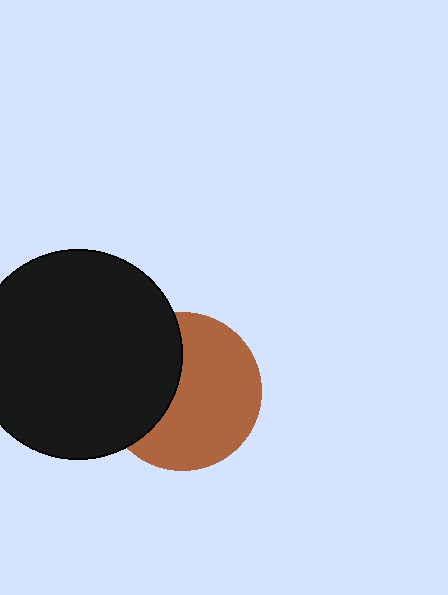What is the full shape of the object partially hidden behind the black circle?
The partially hidden object is a brown circle.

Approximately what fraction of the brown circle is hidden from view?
Roughly 38% of the brown circle is hidden behind the black circle.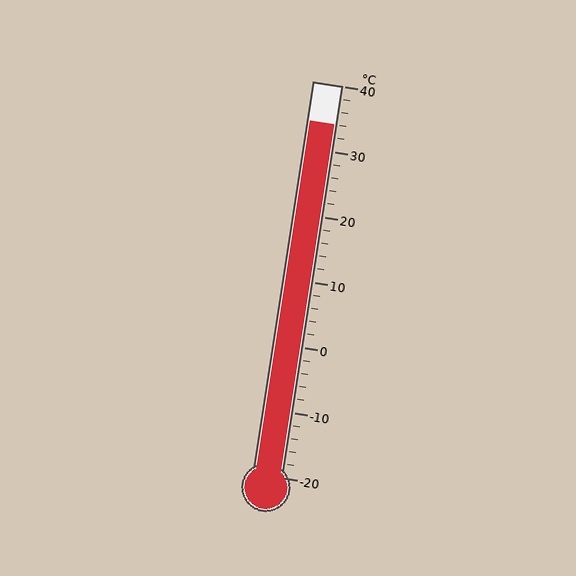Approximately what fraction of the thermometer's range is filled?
The thermometer is filled to approximately 90% of its range.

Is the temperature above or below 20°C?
The temperature is above 20°C.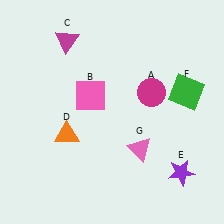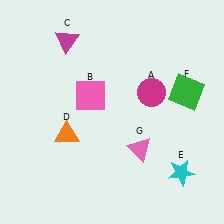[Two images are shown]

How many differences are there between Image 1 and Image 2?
There is 1 difference between the two images.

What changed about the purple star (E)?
In Image 1, E is purple. In Image 2, it changed to cyan.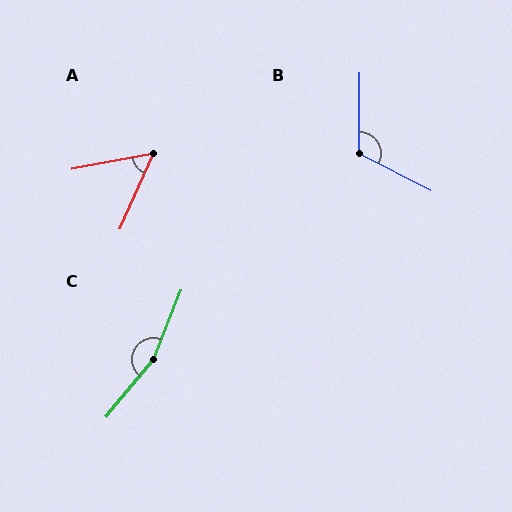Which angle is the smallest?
A, at approximately 55 degrees.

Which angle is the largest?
C, at approximately 162 degrees.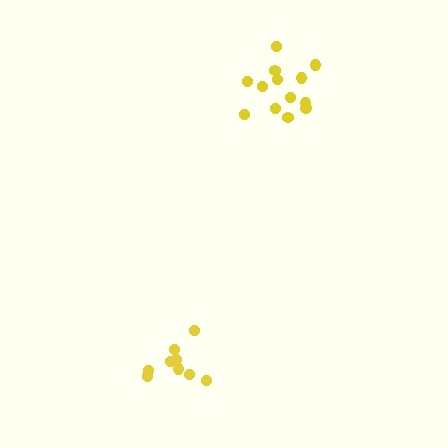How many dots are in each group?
Group 1: 13 dots, Group 2: 9 dots (22 total).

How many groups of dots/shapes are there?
There are 2 groups.